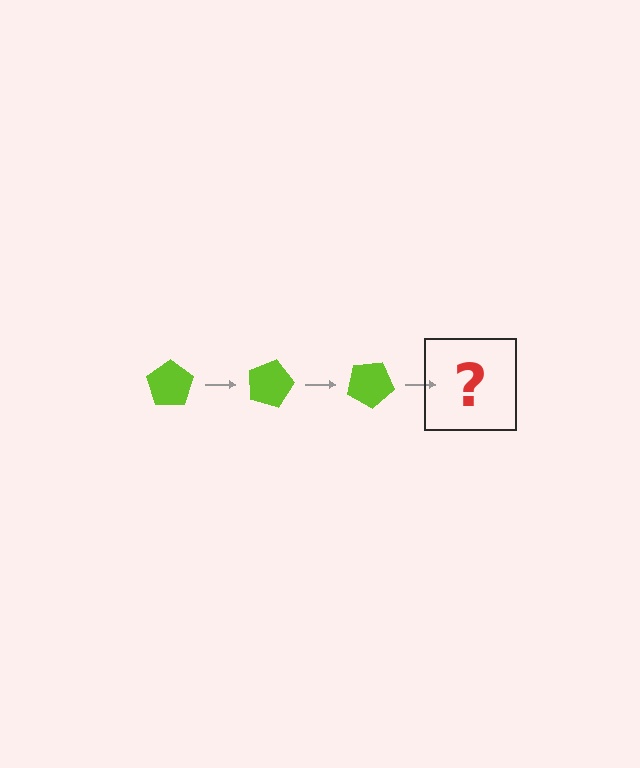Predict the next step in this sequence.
The next step is a lime pentagon rotated 45 degrees.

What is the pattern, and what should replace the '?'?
The pattern is that the pentagon rotates 15 degrees each step. The '?' should be a lime pentagon rotated 45 degrees.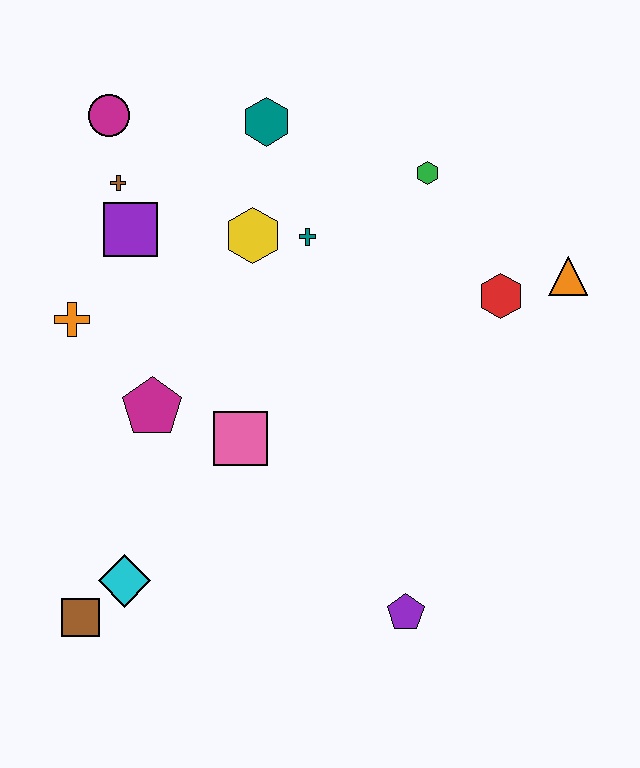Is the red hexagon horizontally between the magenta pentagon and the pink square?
No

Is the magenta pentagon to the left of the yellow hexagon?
Yes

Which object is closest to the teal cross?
The yellow hexagon is closest to the teal cross.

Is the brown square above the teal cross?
No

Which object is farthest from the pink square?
The orange triangle is farthest from the pink square.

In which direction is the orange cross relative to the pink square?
The orange cross is to the left of the pink square.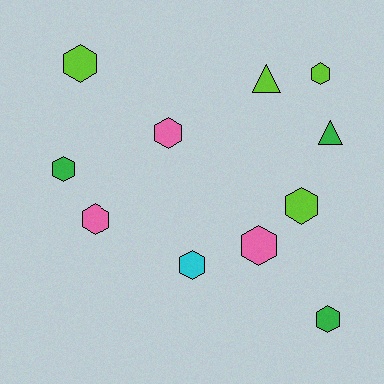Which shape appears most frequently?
Hexagon, with 9 objects.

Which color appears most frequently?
Lime, with 4 objects.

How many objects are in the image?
There are 11 objects.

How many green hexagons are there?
There are 2 green hexagons.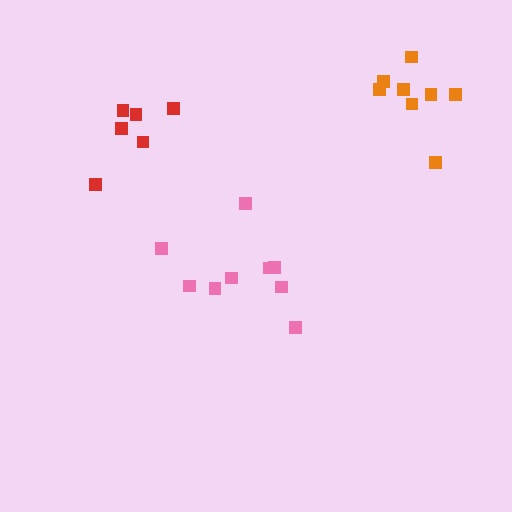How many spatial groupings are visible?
There are 3 spatial groupings.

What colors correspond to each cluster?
The clusters are colored: red, pink, orange.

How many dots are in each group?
Group 1: 6 dots, Group 2: 9 dots, Group 3: 8 dots (23 total).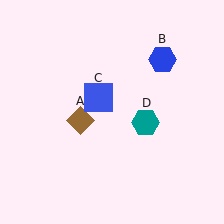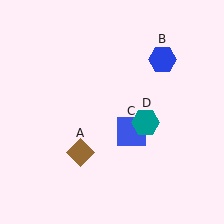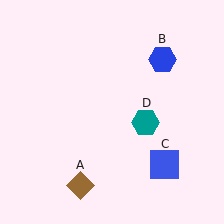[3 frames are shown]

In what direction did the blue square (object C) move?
The blue square (object C) moved down and to the right.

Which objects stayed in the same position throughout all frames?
Blue hexagon (object B) and teal hexagon (object D) remained stationary.